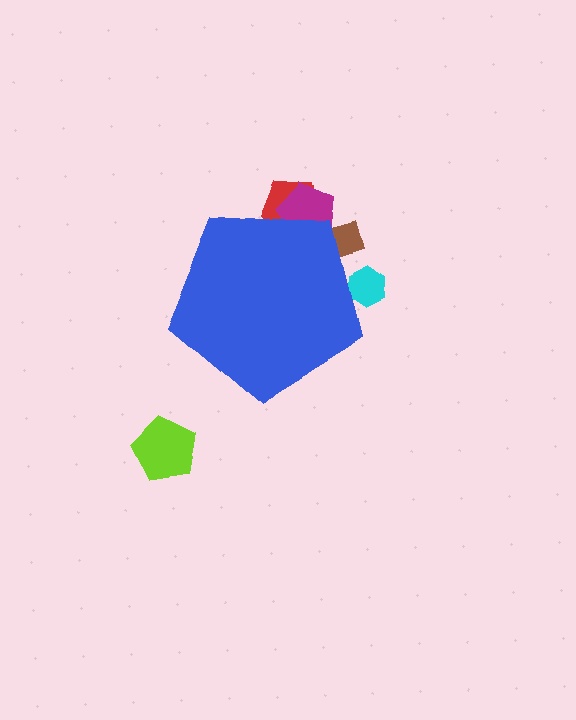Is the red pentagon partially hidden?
Yes, the red pentagon is partially hidden behind the blue pentagon.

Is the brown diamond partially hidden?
Yes, the brown diamond is partially hidden behind the blue pentagon.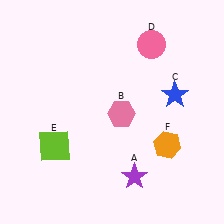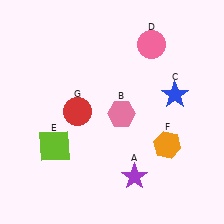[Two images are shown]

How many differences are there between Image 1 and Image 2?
There is 1 difference between the two images.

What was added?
A red circle (G) was added in Image 2.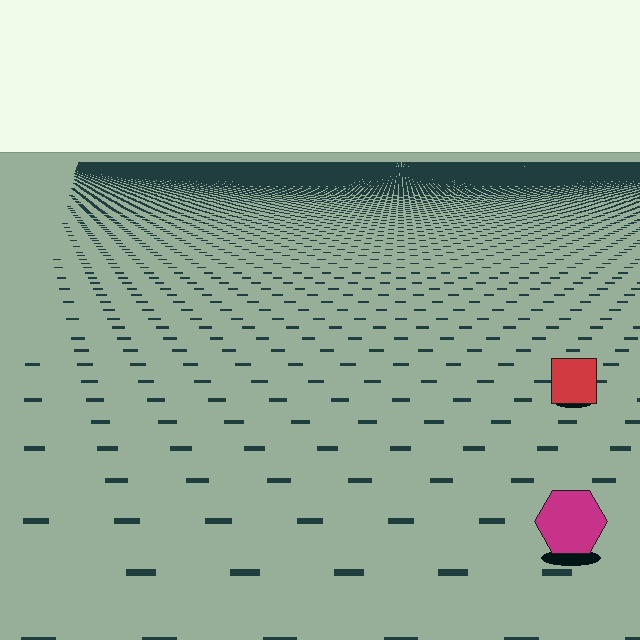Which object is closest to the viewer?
The magenta hexagon is closest. The texture marks near it are larger and more spread out.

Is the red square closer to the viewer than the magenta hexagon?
No. The magenta hexagon is closer — you can tell from the texture gradient: the ground texture is coarser near it.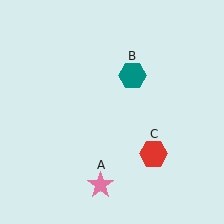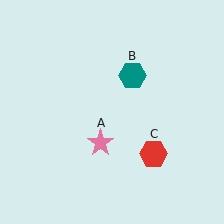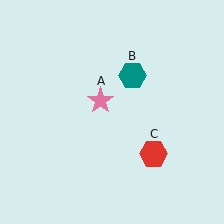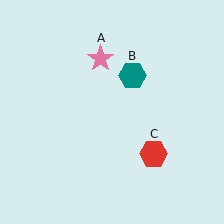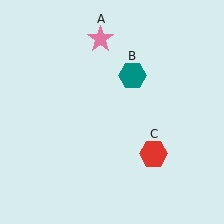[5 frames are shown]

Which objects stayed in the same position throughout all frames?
Teal hexagon (object B) and red hexagon (object C) remained stationary.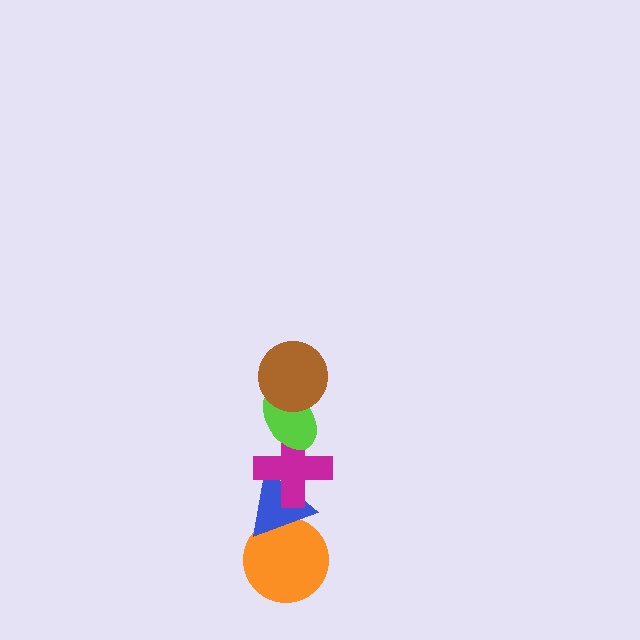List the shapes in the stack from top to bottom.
From top to bottom: the brown circle, the lime ellipse, the magenta cross, the blue triangle, the orange circle.